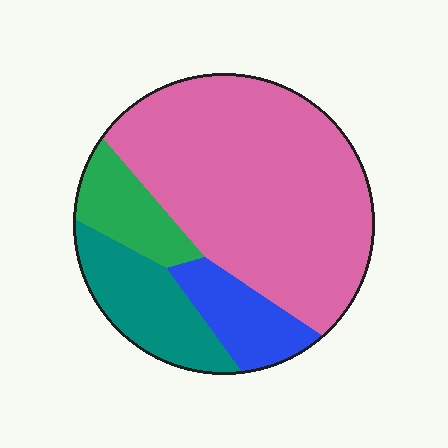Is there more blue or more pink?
Pink.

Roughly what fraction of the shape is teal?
Teal takes up about one sixth (1/6) of the shape.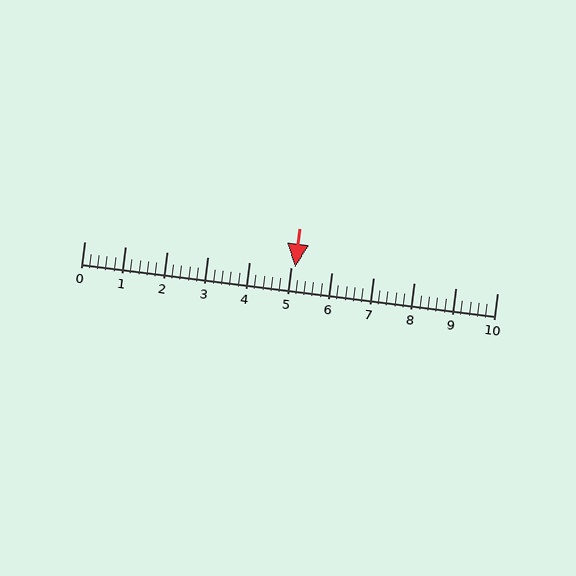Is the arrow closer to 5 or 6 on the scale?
The arrow is closer to 5.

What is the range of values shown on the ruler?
The ruler shows values from 0 to 10.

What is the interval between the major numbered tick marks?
The major tick marks are spaced 1 units apart.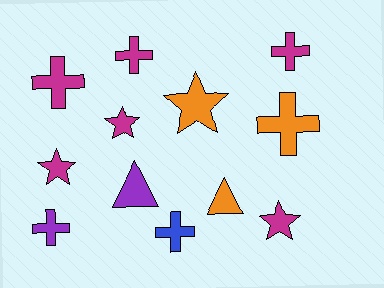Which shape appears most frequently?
Cross, with 6 objects.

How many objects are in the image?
There are 12 objects.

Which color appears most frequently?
Magenta, with 6 objects.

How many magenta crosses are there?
There are 3 magenta crosses.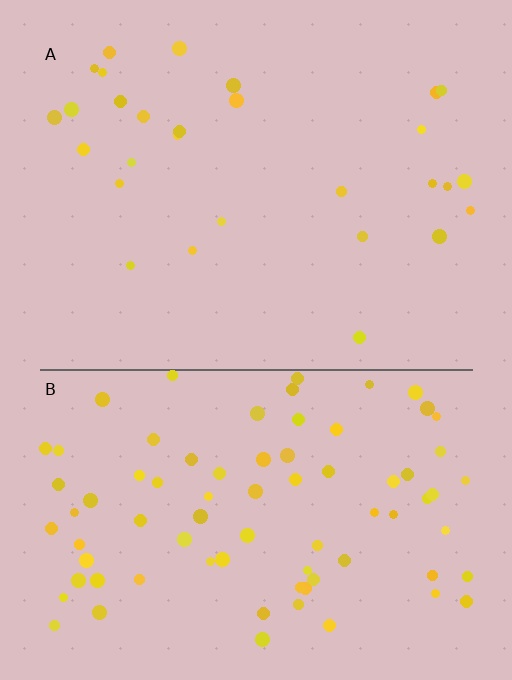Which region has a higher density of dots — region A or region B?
B (the bottom).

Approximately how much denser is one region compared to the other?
Approximately 2.8× — region B over region A.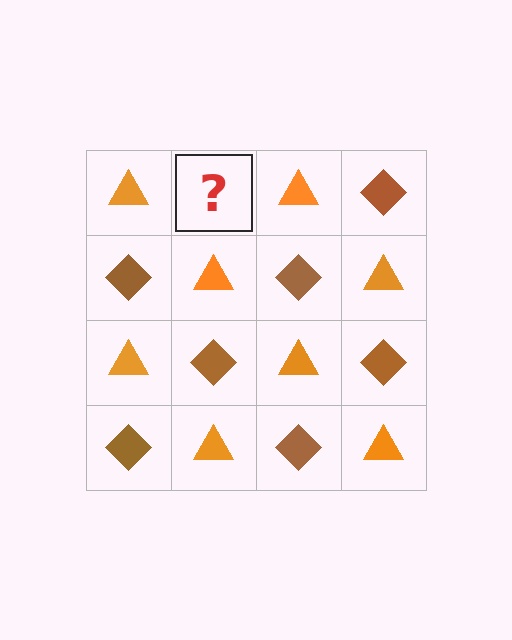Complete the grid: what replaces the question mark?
The question mark should be replaced with a brown diamond.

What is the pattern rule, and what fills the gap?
The rule is that it alternates orange triangle and brown diamond in a checkerboard pattern. The gap should be filled with a brown diamond.